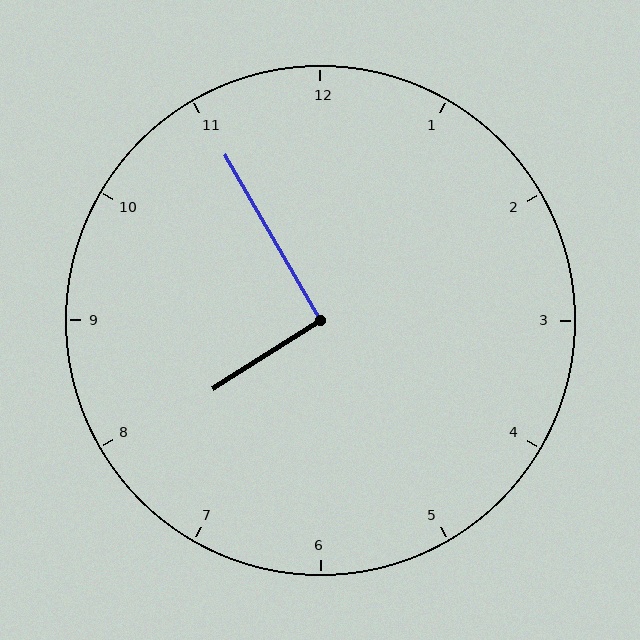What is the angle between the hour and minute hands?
Approximately 92 degrees.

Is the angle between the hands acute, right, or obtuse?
It is right.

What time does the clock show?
7:55.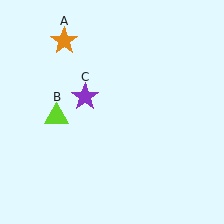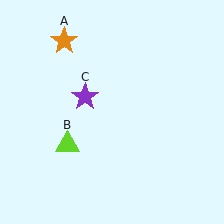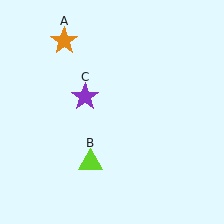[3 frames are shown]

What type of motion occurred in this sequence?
The lime triangle (object B) rotated counterclockwise around the center of the scene.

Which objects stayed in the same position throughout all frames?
Orange star (object A) and purple star (object C) remained stationary.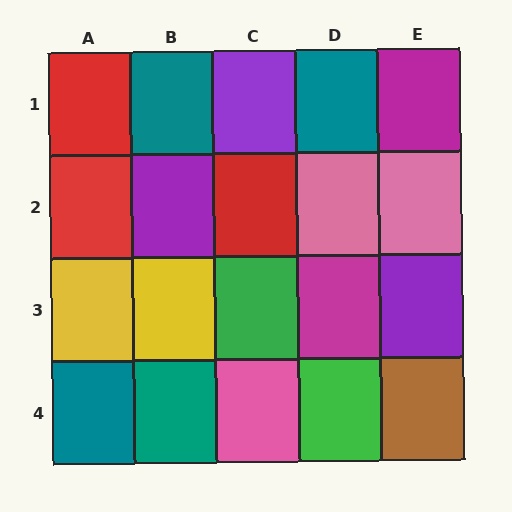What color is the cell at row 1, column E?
Magenta.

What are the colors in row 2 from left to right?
Red, purple, red, pink, pink.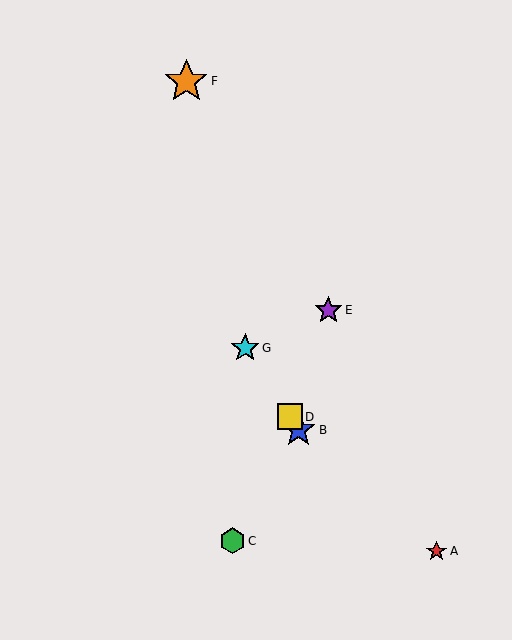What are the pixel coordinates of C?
Object C is at (232, 541).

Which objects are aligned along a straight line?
Objects B, D, G are aligned along a straight line.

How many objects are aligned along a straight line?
3 objects (B, D, G) are aligned along a straight line.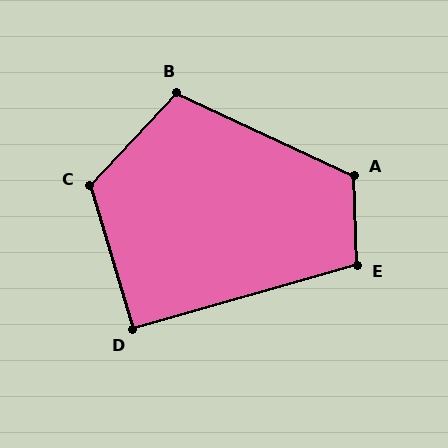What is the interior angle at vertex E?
Approximately 104 degrees (obtuse).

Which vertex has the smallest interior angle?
D, at approximately 91 degrees.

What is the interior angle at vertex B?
Approximately 108 degrees (obtuse).